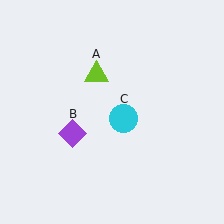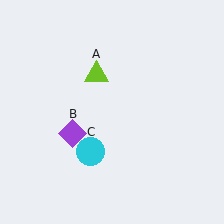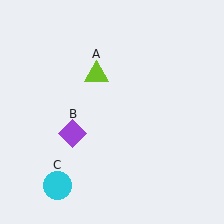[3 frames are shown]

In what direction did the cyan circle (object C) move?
The cyan circle (object C) moved down and to the left.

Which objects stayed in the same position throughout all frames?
Lime triangle (object A) and purple diamond (object B) remained stationary.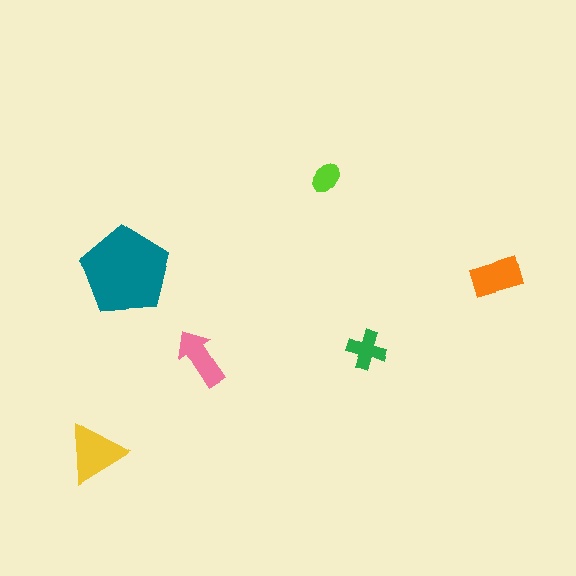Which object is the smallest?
The lime ellipse.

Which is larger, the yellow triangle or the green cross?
The yellow triangle.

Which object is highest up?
The lime ellipse is topmost.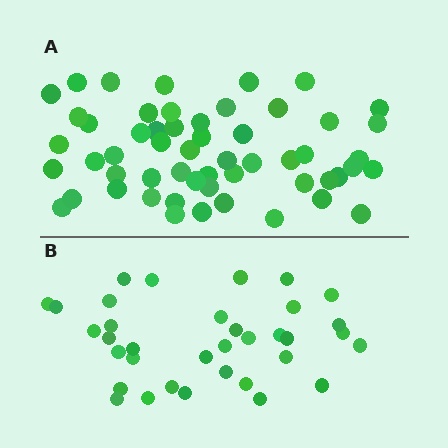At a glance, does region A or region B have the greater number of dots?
Region A (the top region) has more dots.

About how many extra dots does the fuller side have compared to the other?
Region A has approximately 20 more dots than region B.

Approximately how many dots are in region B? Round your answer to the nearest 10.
About 40 dots. (The exact count is 35, which rounds to 40.)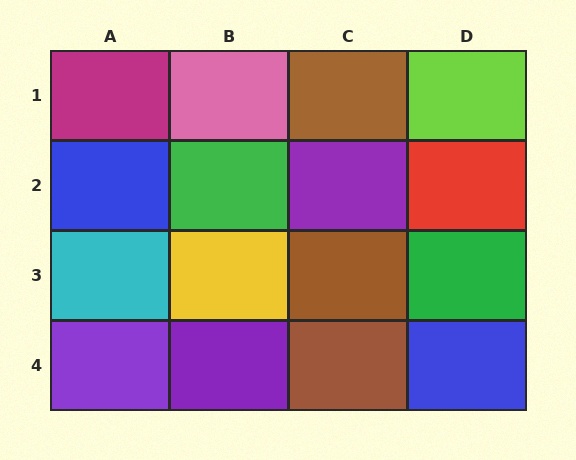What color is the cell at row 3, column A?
Cyan.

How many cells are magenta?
1 cell is magenta.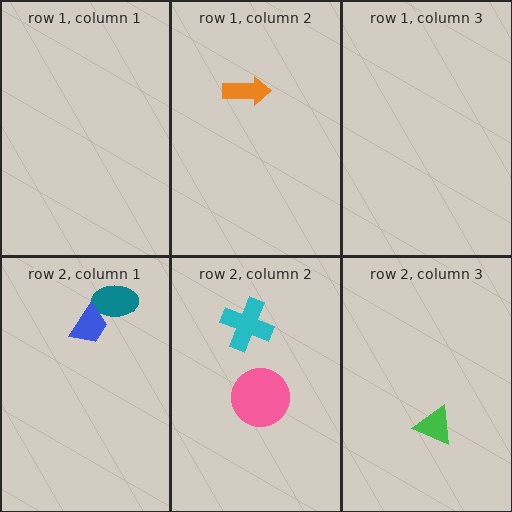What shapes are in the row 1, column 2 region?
The orange arrow.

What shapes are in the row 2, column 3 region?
The green triangle.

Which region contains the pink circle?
The row 2, column 2 region.